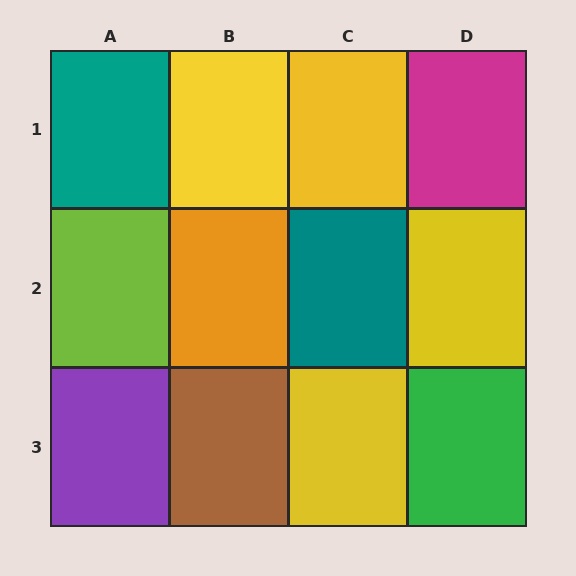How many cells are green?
1 cell is green.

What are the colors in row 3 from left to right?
Purple, brown, yellow, green.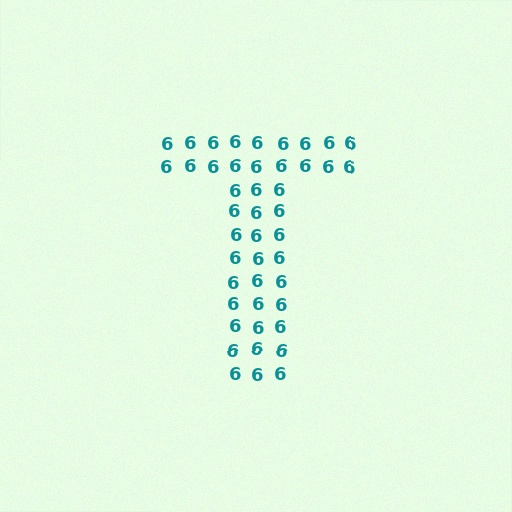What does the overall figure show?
The overall figure shows the letter T.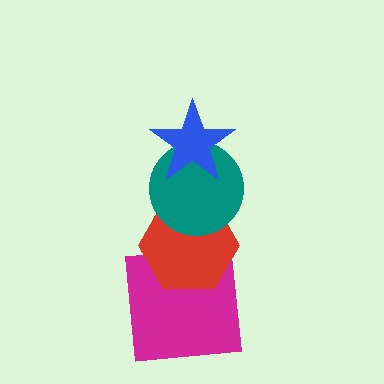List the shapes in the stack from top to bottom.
From top to bottom: the blue star, the teal circle, the red hexagon, the magenta square.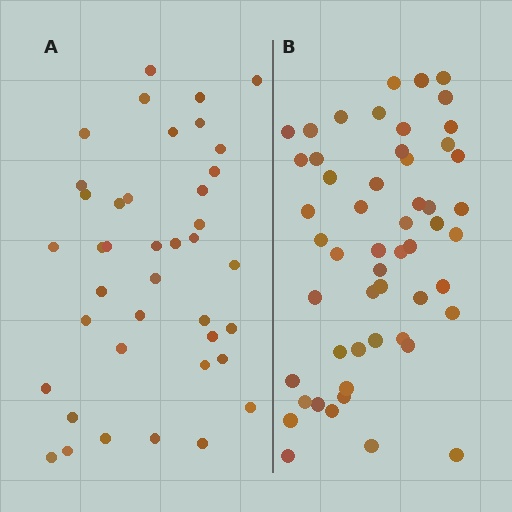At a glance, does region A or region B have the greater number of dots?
Region B (the right region) has more dots.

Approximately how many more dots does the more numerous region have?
Region B has approximately 15 more dots than region A.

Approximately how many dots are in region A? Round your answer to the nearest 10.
About 40 dots.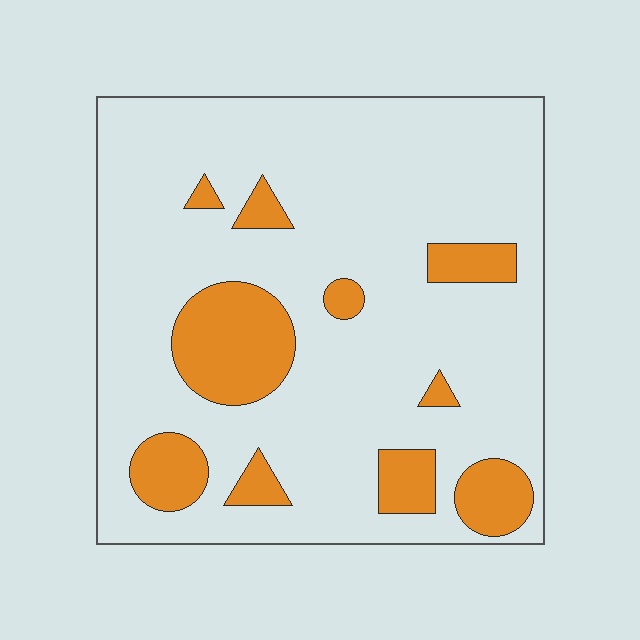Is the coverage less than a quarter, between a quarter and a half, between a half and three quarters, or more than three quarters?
Less than a quarter.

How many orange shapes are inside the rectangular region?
10.